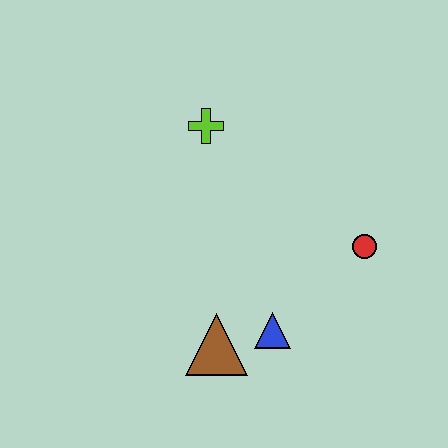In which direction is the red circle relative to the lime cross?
The red circle is to the right of the lime cross.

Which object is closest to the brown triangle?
The blue triangle is closest to the brown triangle.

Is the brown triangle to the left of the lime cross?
No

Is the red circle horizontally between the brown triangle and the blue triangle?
No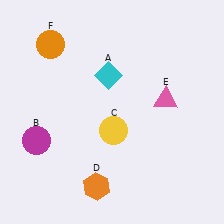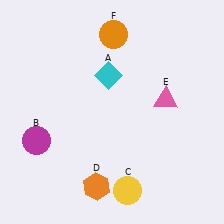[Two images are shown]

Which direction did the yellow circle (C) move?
The yellow circle (C) moved down.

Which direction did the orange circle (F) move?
The orange circle (F) moved right.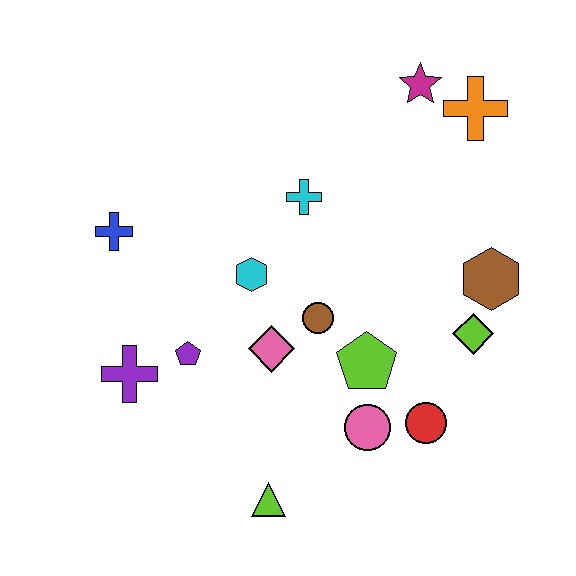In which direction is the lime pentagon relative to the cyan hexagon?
The lime pentagon is to the right of the cyan hexagon.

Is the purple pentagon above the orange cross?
No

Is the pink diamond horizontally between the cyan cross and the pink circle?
No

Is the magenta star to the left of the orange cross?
Yes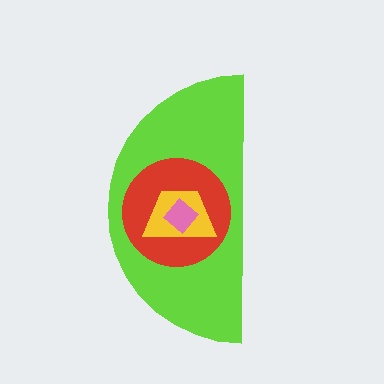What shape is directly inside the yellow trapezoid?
The pink diamond.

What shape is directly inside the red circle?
The yellow trapezoid.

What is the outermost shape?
The lime semicircle.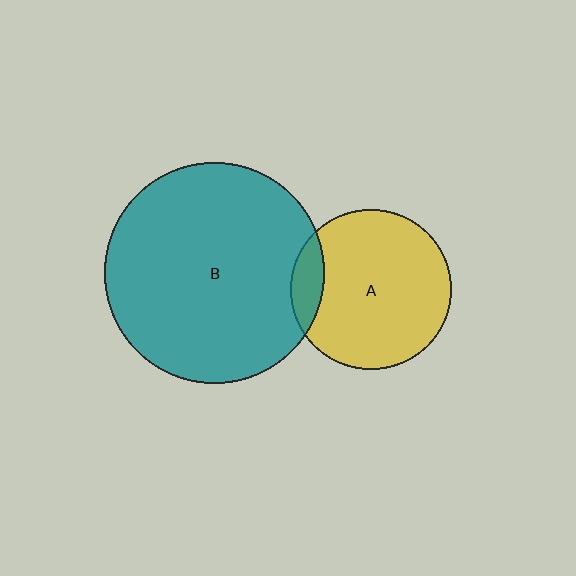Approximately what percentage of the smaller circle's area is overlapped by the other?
Approximately 10%.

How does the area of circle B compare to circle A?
Approximately 1.9 times.